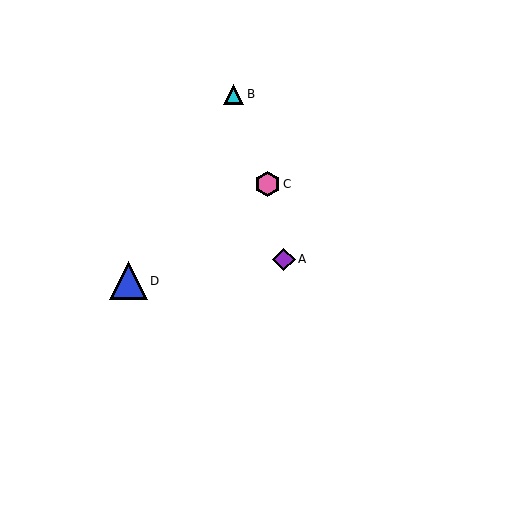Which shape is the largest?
The blue triangle (labeled D) is the largest.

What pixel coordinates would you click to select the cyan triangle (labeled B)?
Click at (233, 94) to select the cyan triangle B.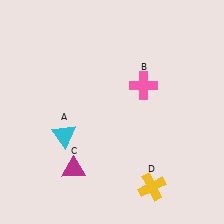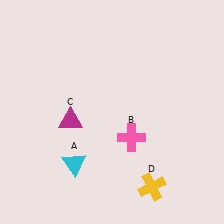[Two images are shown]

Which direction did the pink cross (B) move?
The pink cross (B) moved down.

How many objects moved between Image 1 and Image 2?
3 objects moved between the two images.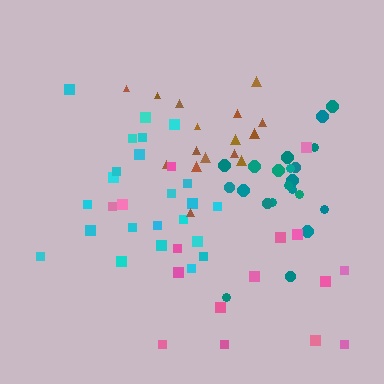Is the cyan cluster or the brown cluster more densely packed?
Cyan.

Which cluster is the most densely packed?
Teal.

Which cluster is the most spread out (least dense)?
Pink.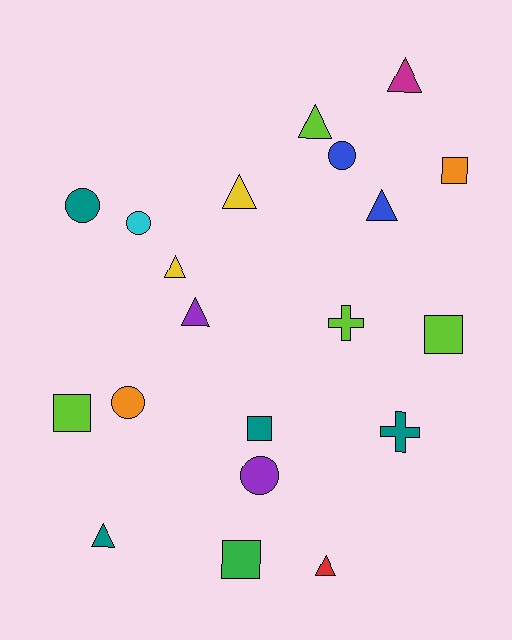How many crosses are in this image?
There are 2 crosses.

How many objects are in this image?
There are 20 objects.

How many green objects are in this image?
There is 1 green object.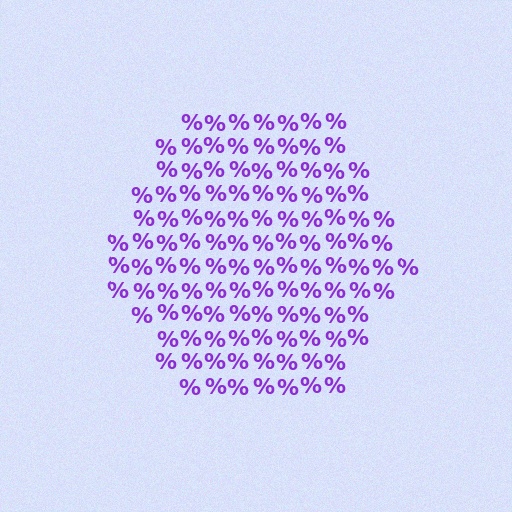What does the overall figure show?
The overall figure shows a hexagon.